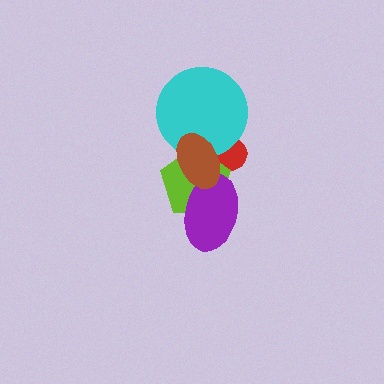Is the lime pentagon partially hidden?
Yes, it is partially covered by another shape.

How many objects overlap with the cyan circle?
3 objects overlap with the cyan circle.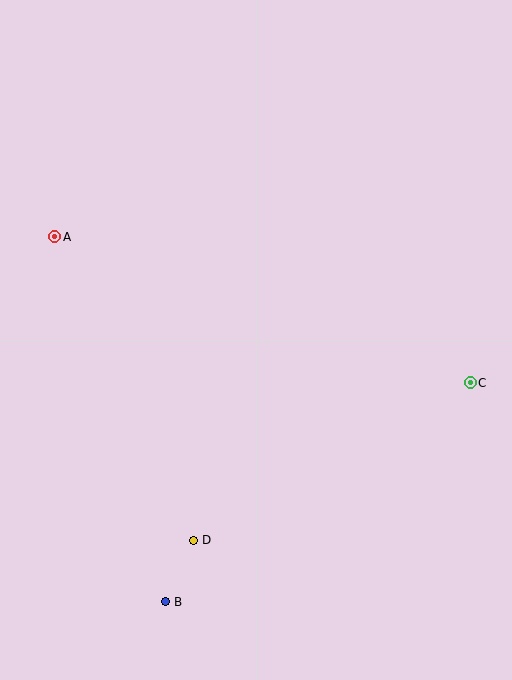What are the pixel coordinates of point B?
Point B is at (166, 602).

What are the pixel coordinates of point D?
Point D is at (194, 540).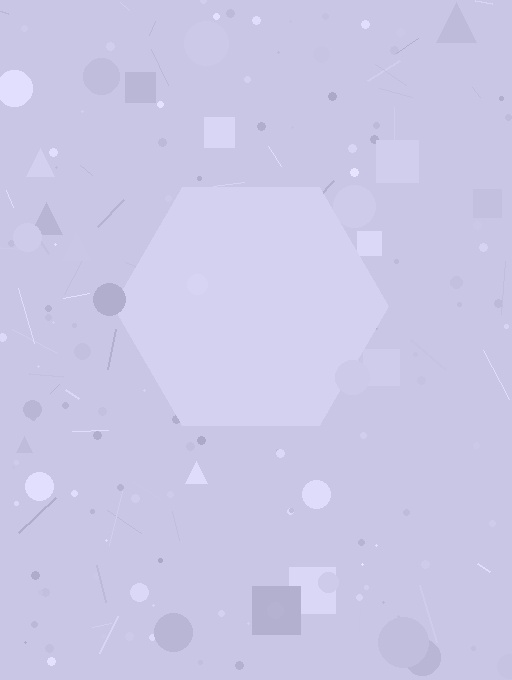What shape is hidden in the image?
A hexagon is hidden in the image.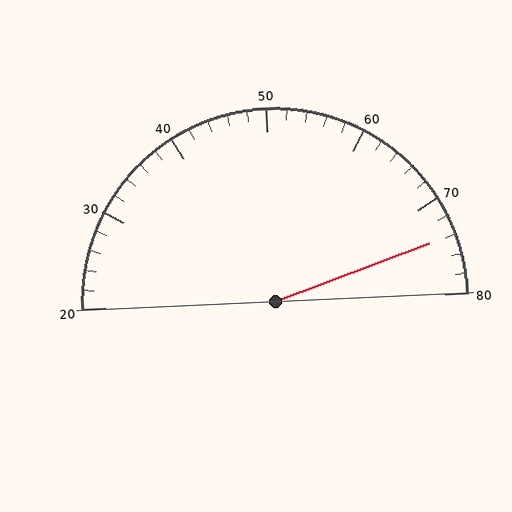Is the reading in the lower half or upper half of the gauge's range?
The reading is in the upper half of the range (20 to 80).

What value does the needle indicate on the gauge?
The needle indicates approximately 74.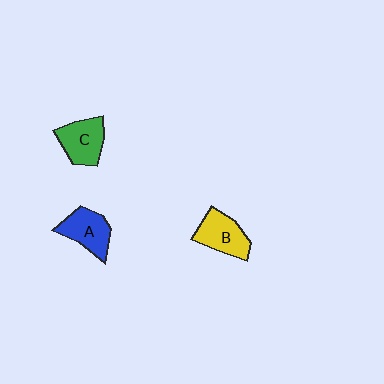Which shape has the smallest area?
Shape A (blue).